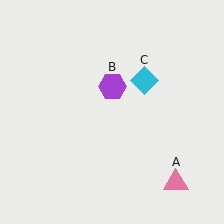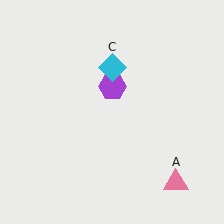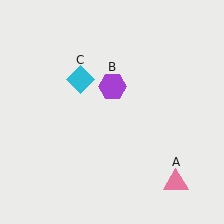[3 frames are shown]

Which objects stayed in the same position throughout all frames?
Pink triangle (object A) and purple hexagon (object B) remained stationary.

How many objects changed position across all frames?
1 object changed position: cyan diamond (object C).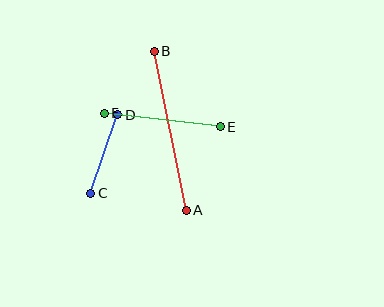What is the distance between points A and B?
The distance is approximately 162 pixels.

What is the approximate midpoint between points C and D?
The midpoint is at approximately (104, 154) pixels.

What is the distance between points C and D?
The distance is approximately 83 pixels.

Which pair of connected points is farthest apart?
Points A and B are farthest apart.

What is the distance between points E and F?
The distance is approximately 117 pixels.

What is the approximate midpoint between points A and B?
The midpoint is at approximately (170, 131) pixels.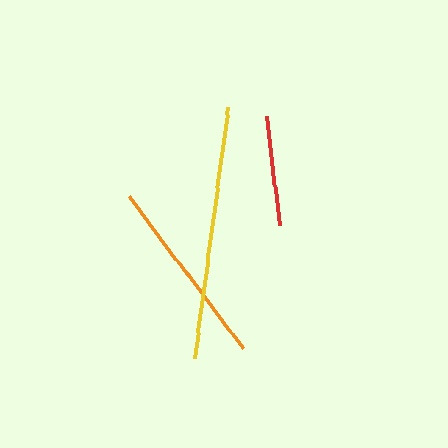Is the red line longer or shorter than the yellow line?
The yellow line is longer than the red line.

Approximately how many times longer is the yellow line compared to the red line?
The yellow line is approximately 2.3 times the length of the red line.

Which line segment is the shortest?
The red line is the shortest at approximately 110 pixels.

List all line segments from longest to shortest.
From longest to shortest: yellow, orange, red.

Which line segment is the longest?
The yellow line is the longest at approximately 254 pixels.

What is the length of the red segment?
The red segment is approximately 110 pixels long.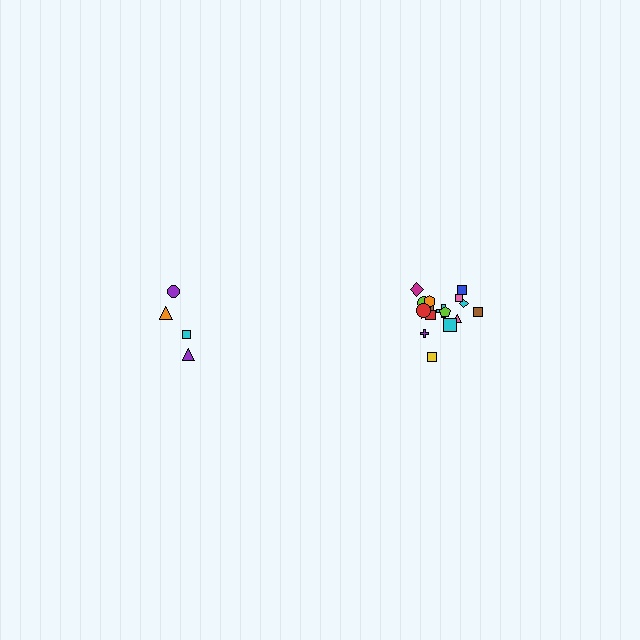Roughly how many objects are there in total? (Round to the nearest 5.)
Roughly 20 objects in total.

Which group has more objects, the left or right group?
The right group.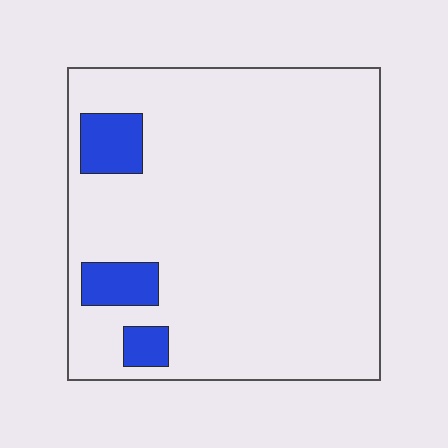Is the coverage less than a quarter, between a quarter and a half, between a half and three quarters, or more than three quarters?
Less than a quarter.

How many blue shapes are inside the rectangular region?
3.